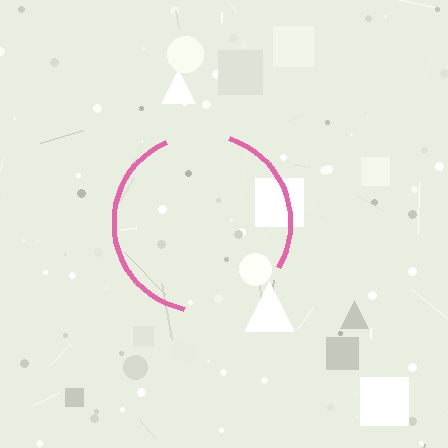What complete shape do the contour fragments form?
The contour fragments form a circle.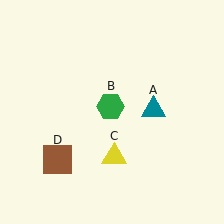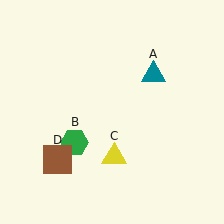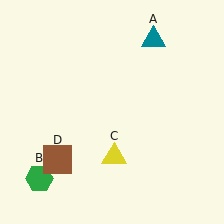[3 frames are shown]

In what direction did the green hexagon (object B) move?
The green hexagon (object B) moved down and to the left.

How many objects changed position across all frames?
2 objects changed position: teal triangle (object A), green hexagon (object B).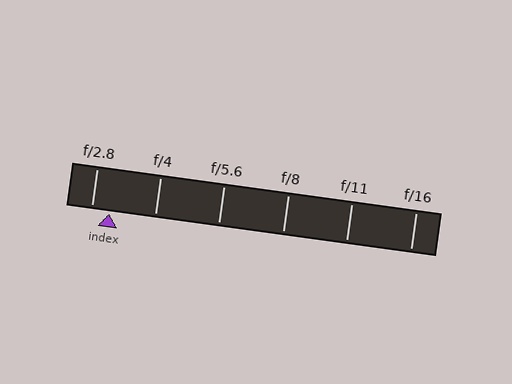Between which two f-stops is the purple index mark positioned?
The index mark is between f/2.8 and f/4.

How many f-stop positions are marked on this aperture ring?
There are 6 f-stop positions marked.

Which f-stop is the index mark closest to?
The index mark is closest to f/2.8.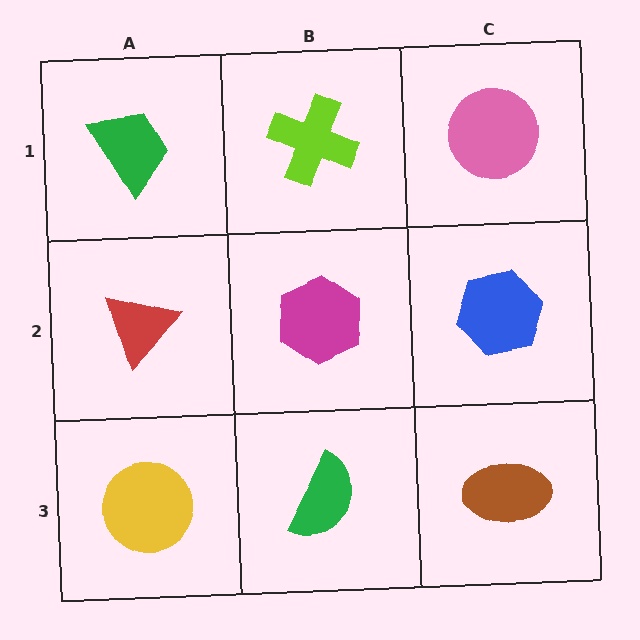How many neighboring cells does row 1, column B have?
3.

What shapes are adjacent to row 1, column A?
A red triangle (row 2, column A), a lime cross (row 1, column B).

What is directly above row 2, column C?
A pink circle.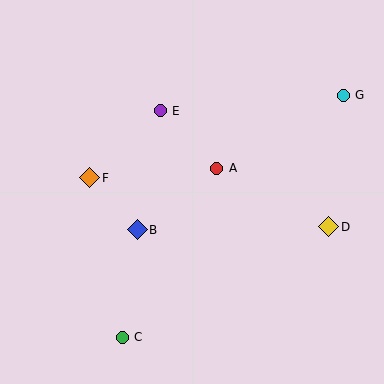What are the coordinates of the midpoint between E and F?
The midpoint between E and F is at (125, 144).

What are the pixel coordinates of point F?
Point F is at (90, 178).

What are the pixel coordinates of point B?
Point B is at (137, 230).